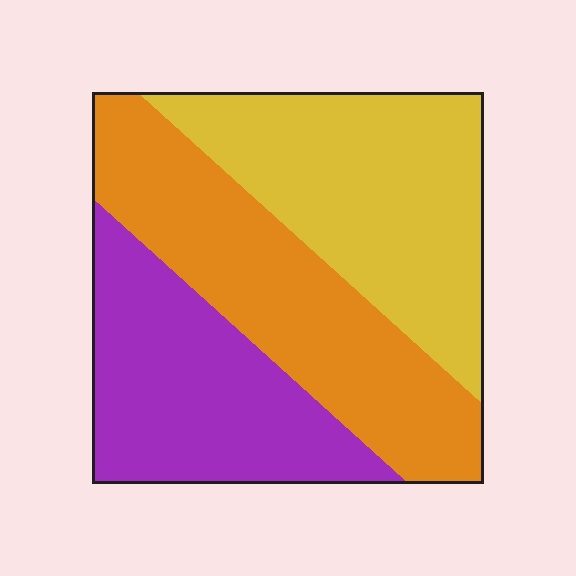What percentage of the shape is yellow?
Yellow takes up between a quarter and a half of the shape.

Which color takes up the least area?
Purple, at roughly 30%.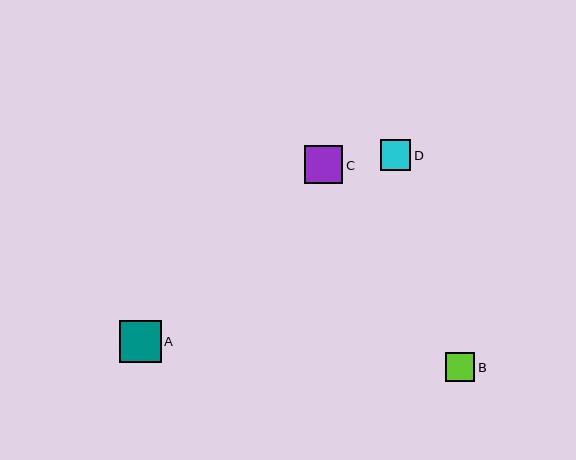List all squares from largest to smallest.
From largest to smallest: A, C, D, B.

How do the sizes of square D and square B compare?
Square D and square B are approximately the same size.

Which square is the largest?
Square A is the largest with a size of approximately 42 pixels.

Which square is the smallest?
Square B is the smallest with a size of approximately 29 pixels.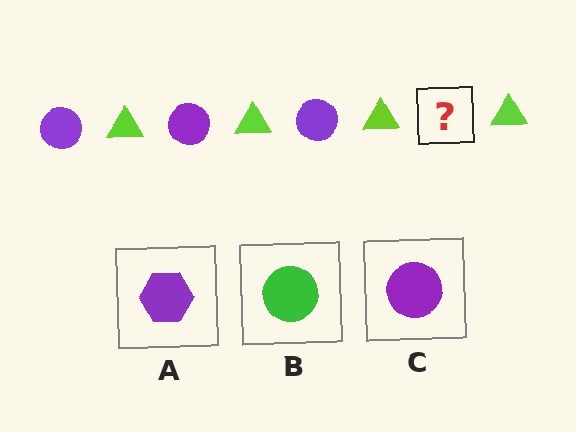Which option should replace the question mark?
Option C.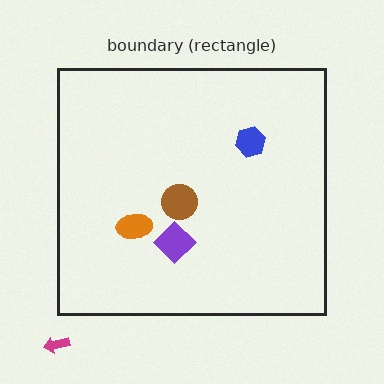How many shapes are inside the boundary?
4 inside, 1 outside.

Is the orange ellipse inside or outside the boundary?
Inside.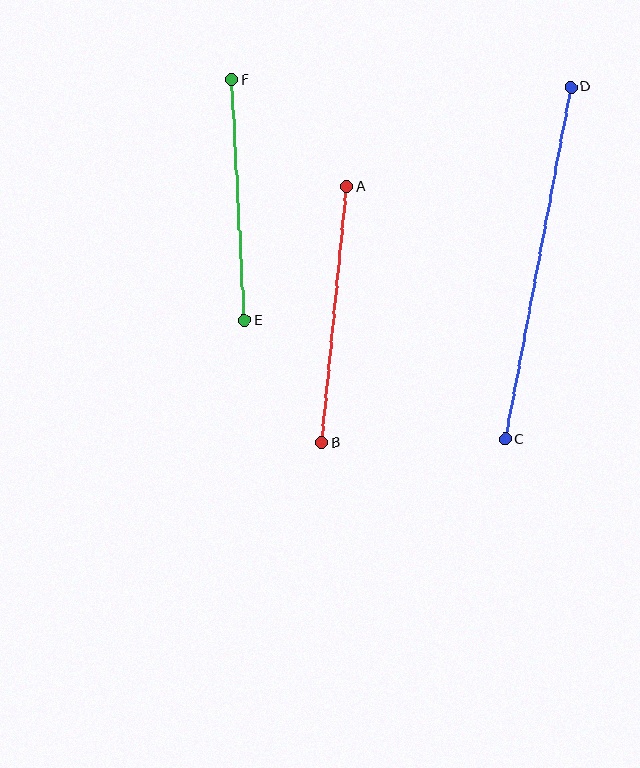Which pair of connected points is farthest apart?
Points C and D are farthest apart.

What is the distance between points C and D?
The distance is approximately 358 pixels.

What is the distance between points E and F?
The distance is approximately 241 pixels.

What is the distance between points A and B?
The distance is approximately 257 pixels.